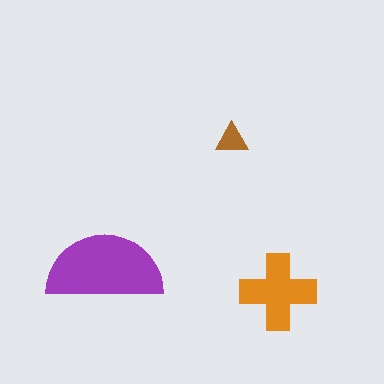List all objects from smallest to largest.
The brown triangle, the orange cross, the purple semicircle.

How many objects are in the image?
There are 3 objects in the image.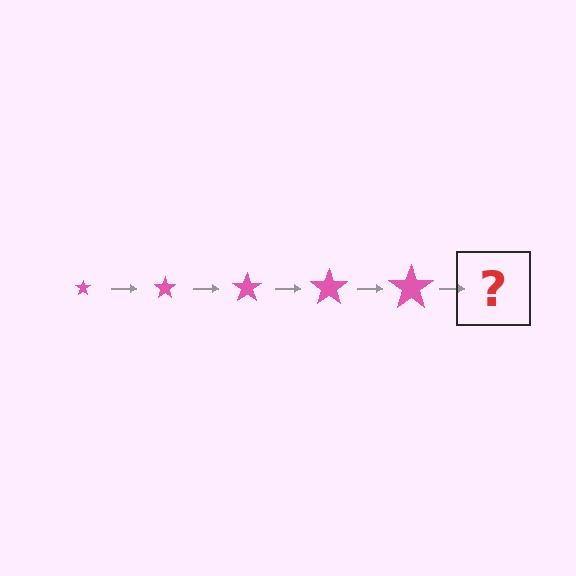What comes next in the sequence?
The next element should be a pink star, larger than the previous one.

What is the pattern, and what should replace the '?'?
The pattern is that the star gets progressively larger each step. The '?' should be a pink star, larger than the previous one.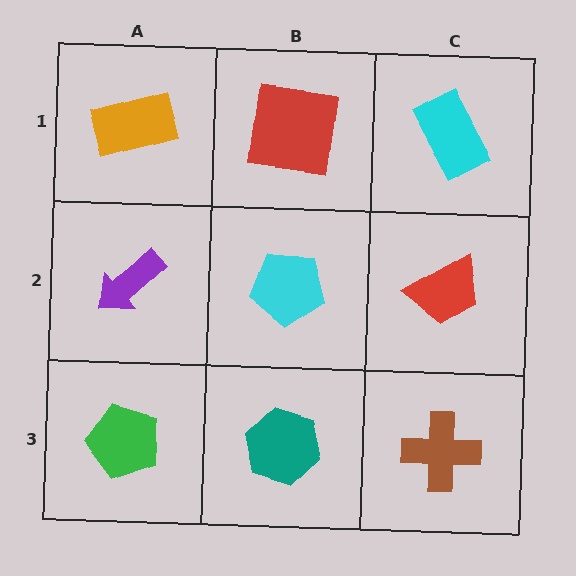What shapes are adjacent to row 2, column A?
An orange rectangle (row 1, column A), a green pentagon (row 3, column A), a cyan pentagon (row 2, column B).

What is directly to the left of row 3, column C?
A teal hexagon.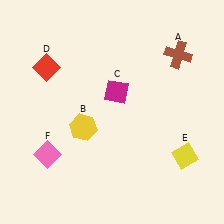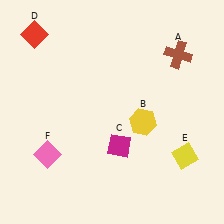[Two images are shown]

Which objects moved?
The objects that moved are: the yellow hexagon (B), the magenta diamond (C), the red diamond (D).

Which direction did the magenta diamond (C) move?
The magenta diamond (C) moved down.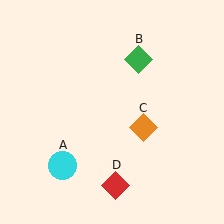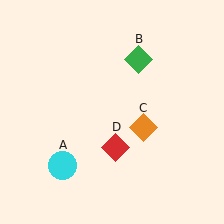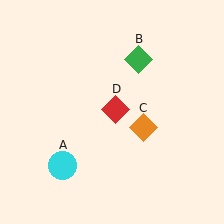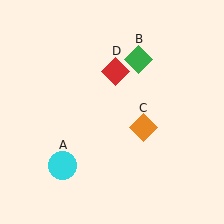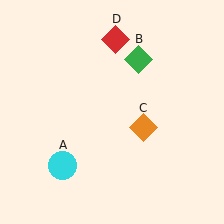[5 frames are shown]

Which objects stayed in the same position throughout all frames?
Cyan circle (object A) and green diamond (object B) and orange diamond (object C) remained stationary.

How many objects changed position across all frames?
1 object changed position: red diamond (object D).